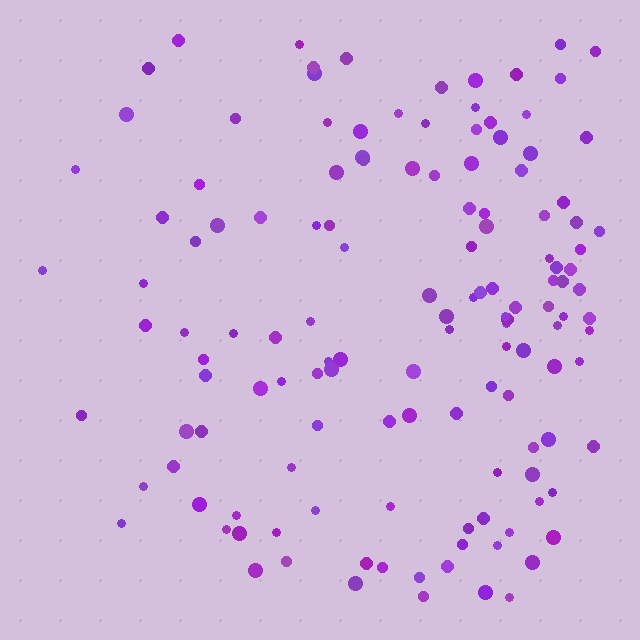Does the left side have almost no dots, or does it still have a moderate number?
Still a moderate number, just noticeably fewer than the right.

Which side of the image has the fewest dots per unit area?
The left.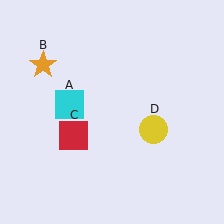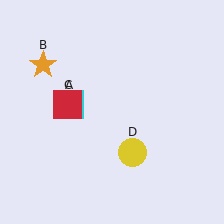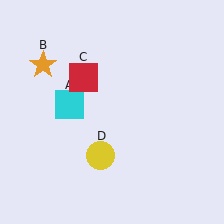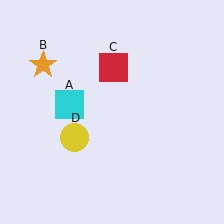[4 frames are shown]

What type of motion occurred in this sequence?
The red square (object C), yellow circle (object D) rotated clockwise around the center of the scene.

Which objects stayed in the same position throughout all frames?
Cyan square (object A) and orange star (object B) remained stationary.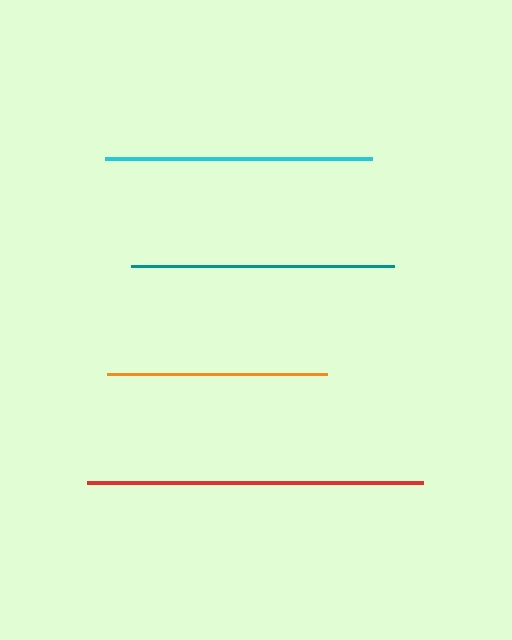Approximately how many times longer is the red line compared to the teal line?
The red line is approximately 1.3 times the length of the teal line.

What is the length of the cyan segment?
The cyan segment is approximately 267 pixels long.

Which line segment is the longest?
The red line is the longest at approximately 336 pixels.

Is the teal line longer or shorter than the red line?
The red line is longer than the teal line.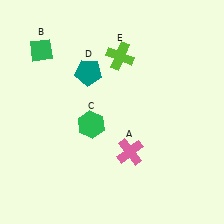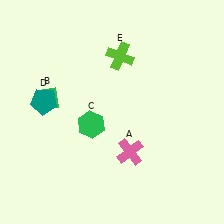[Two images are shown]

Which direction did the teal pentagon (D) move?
The teal pentagon (D) moved left.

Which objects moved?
The objects that moved are: the green diamond (B), the teal pentagon (D).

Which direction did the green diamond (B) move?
The green diamond (B) moved down.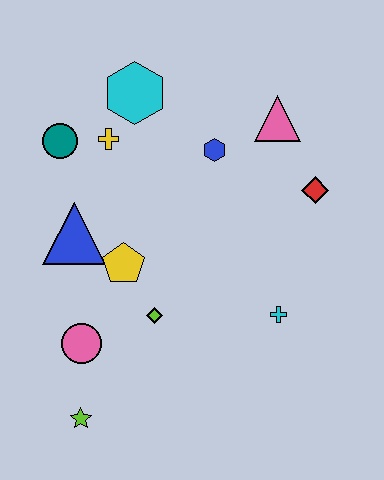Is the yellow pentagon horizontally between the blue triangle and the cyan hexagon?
Yes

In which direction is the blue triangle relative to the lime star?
The blue triangle is above the lime star.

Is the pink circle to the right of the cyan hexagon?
No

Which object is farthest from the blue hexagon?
The lime star is farthest from the blue hexagon.